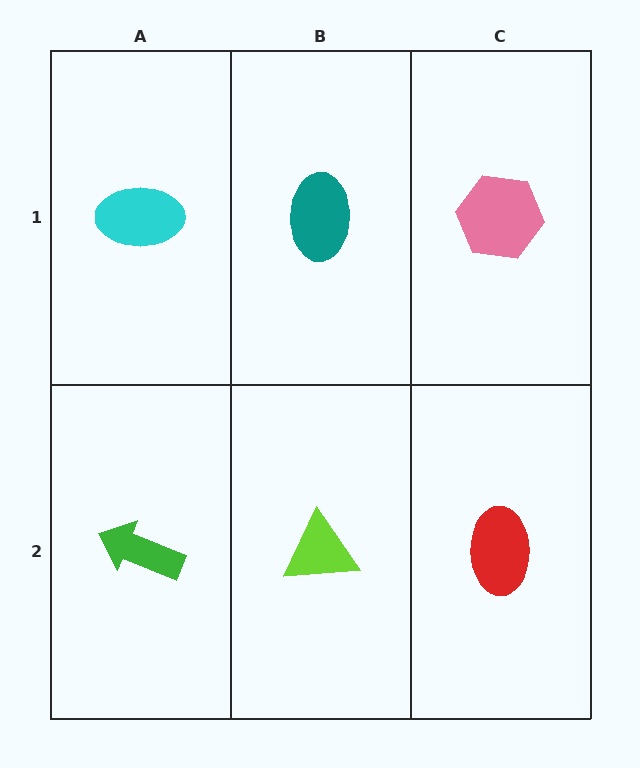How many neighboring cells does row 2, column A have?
2.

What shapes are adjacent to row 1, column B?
A lime triangle (row 2, column B), a cyan ellipse (row 1, column A), a pink hexagon (row 1, column C).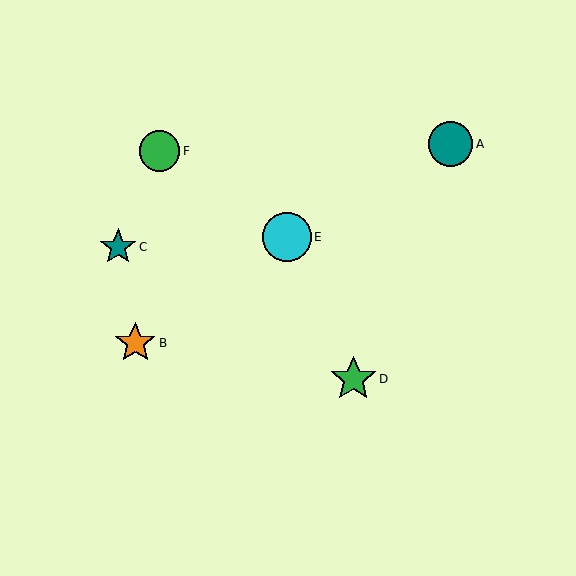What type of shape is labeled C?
Shape C is a teal star.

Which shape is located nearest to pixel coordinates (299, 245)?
The cyan circle (labeled E) at (287, 237) is nearest to that location.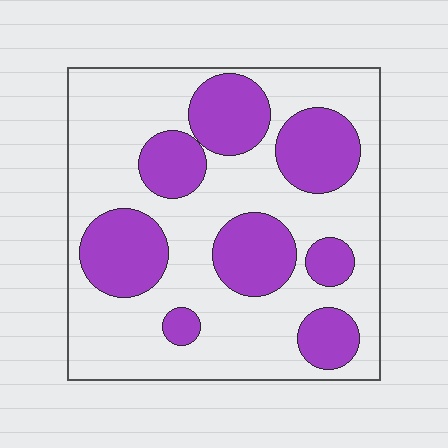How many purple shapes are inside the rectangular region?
8.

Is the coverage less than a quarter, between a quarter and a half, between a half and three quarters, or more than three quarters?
Between a quarter and a half.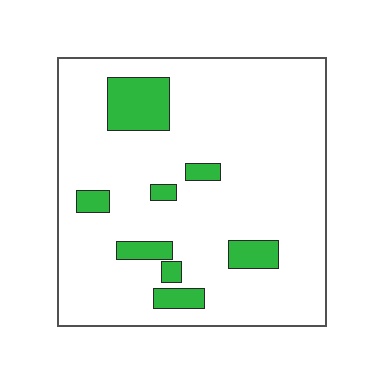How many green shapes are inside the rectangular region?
8.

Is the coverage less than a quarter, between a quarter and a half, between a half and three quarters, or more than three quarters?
Less than a quarter.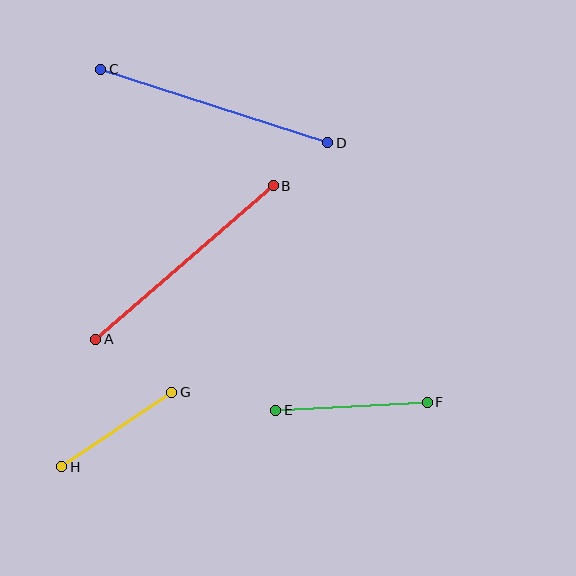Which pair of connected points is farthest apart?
Points C and D are farthest apart.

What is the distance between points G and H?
The distance is approximately 133 pixels.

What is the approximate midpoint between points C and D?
The midpoint is at approximately (214, 106) pixels.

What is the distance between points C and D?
The distance is approximately 239 pixels.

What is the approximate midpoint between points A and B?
The midpoint is at approximately (185, 263) pixels.